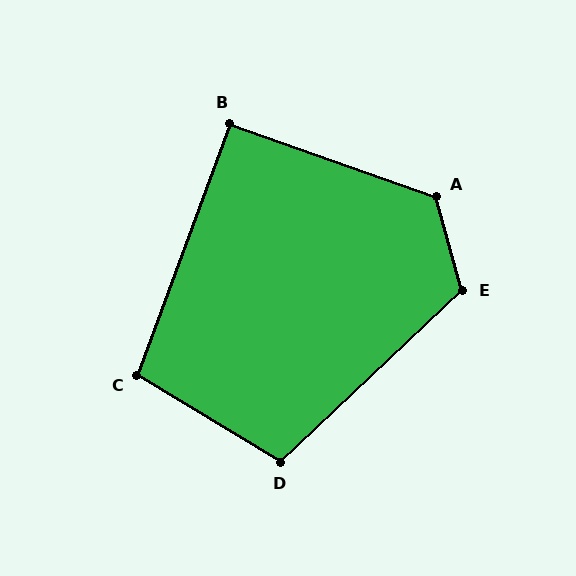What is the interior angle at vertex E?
Approximately 118 degrees (obtuse).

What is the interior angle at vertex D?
Approximately 105 degrees (obtuse).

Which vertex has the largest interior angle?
A, at approximately 125 degrees.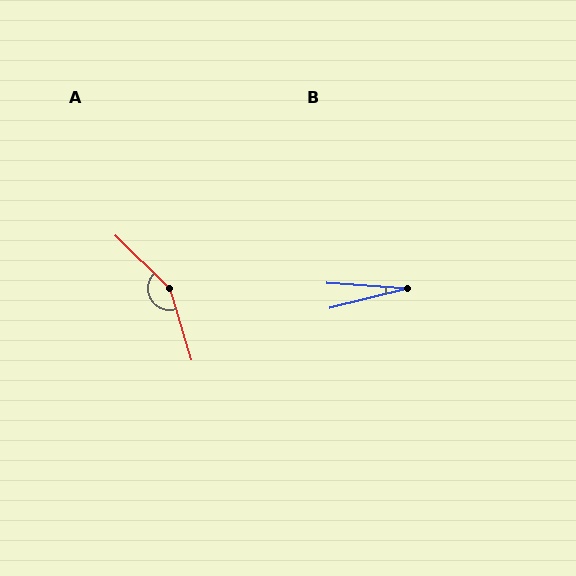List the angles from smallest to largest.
B (18°), A (151°).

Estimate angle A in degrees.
Approximately 151 degrees.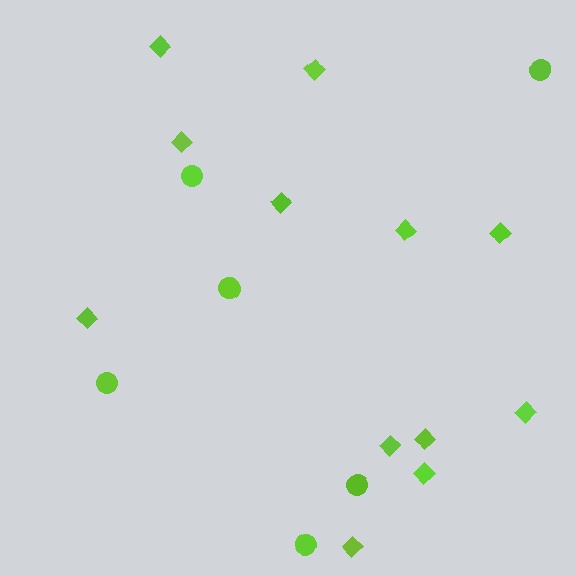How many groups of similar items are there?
There are 2 groups: one group of diamonds (12) and one group of circles (6).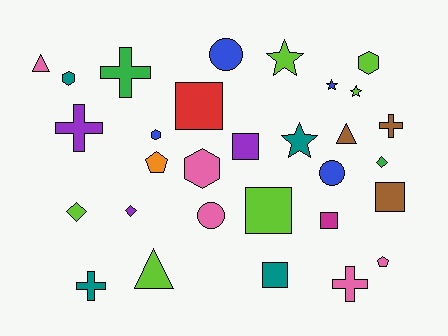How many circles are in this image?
There are 3 circles.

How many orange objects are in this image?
There is 1 orange object.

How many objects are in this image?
There are 30 objects.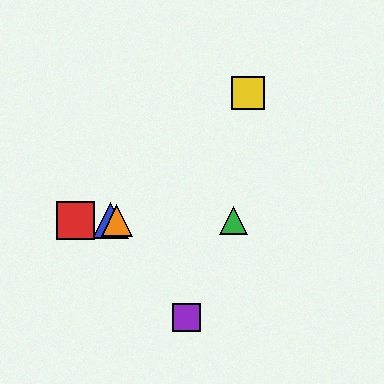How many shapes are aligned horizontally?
4 shapes (the red square, the blue triangle, the green triangle, the orange triangle) are aligned horizontally.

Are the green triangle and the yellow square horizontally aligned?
No, the green triangle is at y≈221 and the yellow square is at y≈93.